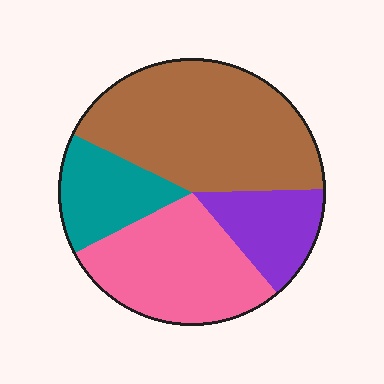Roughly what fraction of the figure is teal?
Teal takes up about one sixth (1/6) of the figure.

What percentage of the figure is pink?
Pink covers 28% of the figure.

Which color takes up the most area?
Brown, at roughly 45%.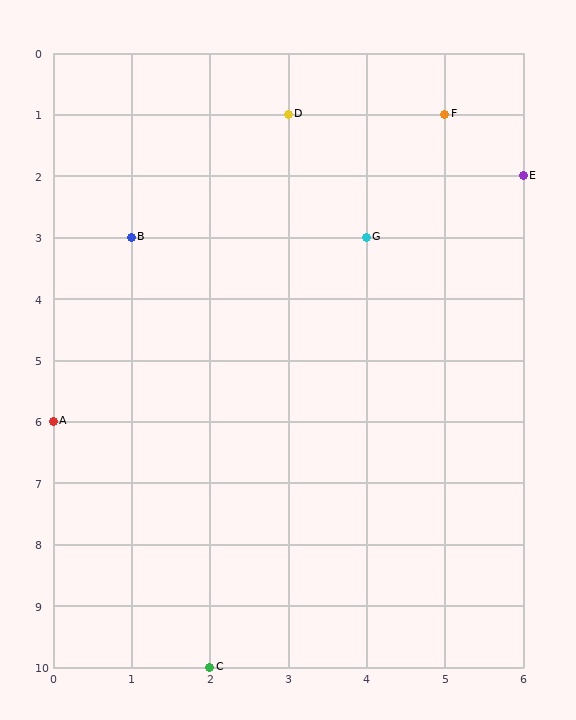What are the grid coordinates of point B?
Point B is at grid coordinates (1, 3).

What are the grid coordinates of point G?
Point G is at grid coordinates (4, 3).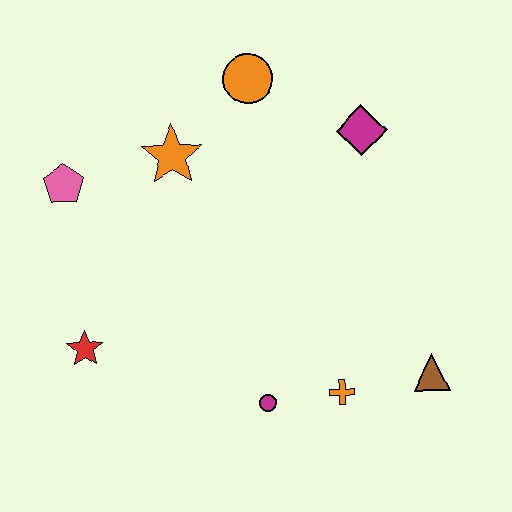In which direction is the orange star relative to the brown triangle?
The orange star is to the left of the brown triangle.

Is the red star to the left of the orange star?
Yes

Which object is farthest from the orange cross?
The pink pentagon is farthest from the orange cross.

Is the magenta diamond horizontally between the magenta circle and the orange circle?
No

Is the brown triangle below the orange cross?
No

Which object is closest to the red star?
The pink pentagon is closest to the red star.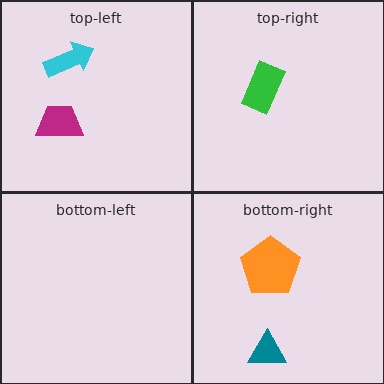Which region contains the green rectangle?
The top-right region.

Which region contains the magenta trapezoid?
The top-left region.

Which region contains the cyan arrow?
The top-left region.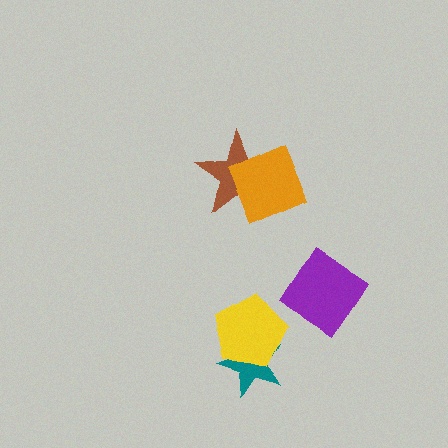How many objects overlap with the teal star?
1 object overlaps with the teal star.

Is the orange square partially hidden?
No, no other shape covers it.